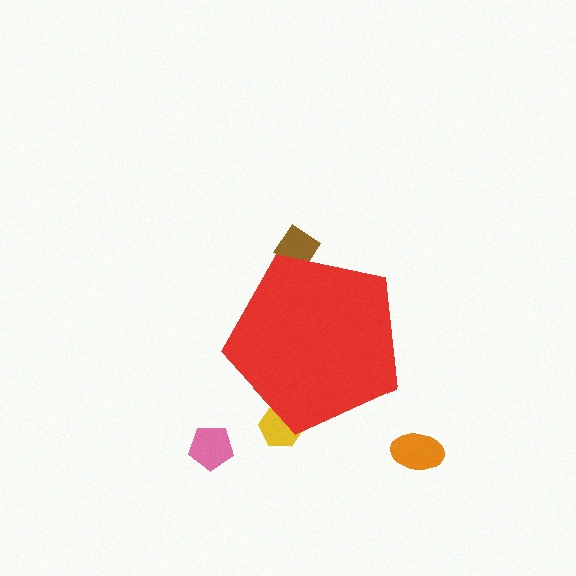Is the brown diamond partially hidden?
Yes, the brown diamond is partially hidden behind the red pentagon.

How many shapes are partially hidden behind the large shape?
2 shapes are partially hidden.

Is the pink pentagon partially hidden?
No, the pink pentagon is fully visible.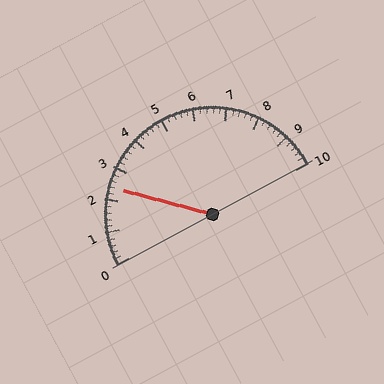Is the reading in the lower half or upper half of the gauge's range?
The reading is in the lower half of the range (0 to 10).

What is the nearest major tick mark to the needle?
The nearest major tick mark is 2.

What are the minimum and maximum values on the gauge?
The gauge ranges from 0 to 10.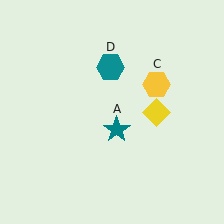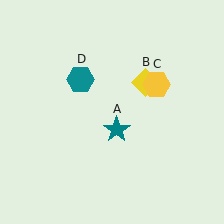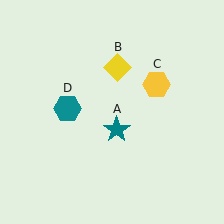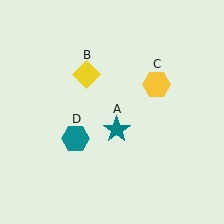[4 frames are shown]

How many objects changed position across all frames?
2 objects changed position: yellow diamond (object B), teal hexagon (object D).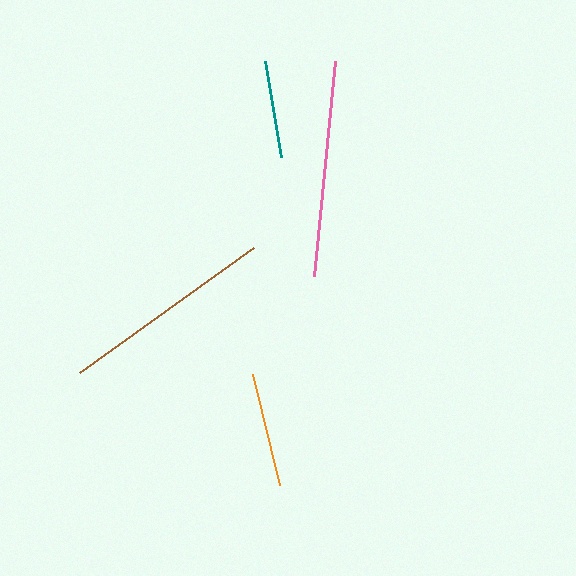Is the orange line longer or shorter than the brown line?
The brown line is longer than the orange line.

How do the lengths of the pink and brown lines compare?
The pink and brown lines are approximately the same length.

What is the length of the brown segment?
The brown segment is approximately 214 pixels long.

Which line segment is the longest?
The pink line is the longest at approximately 216 pixels.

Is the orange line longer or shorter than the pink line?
The pink line is longer than the orange line.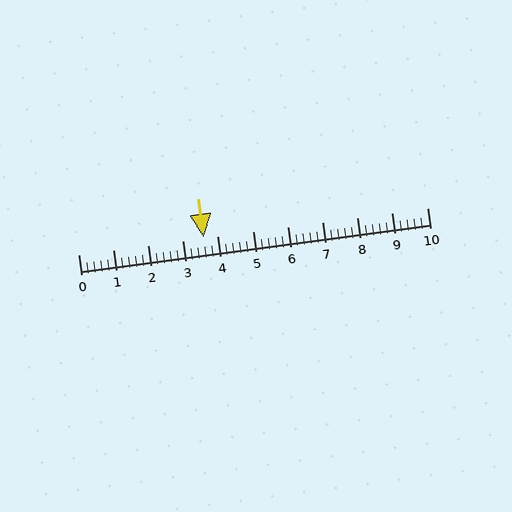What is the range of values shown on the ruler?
The ruler shows values from 0 to 10.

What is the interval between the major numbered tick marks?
The major tick marks are spaced 1 units apart.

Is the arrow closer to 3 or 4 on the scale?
The arrow is closer to 4.